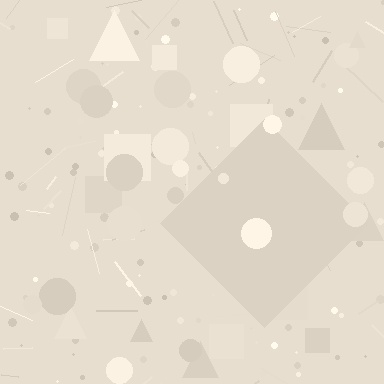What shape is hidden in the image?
A diamond is hidden in the image.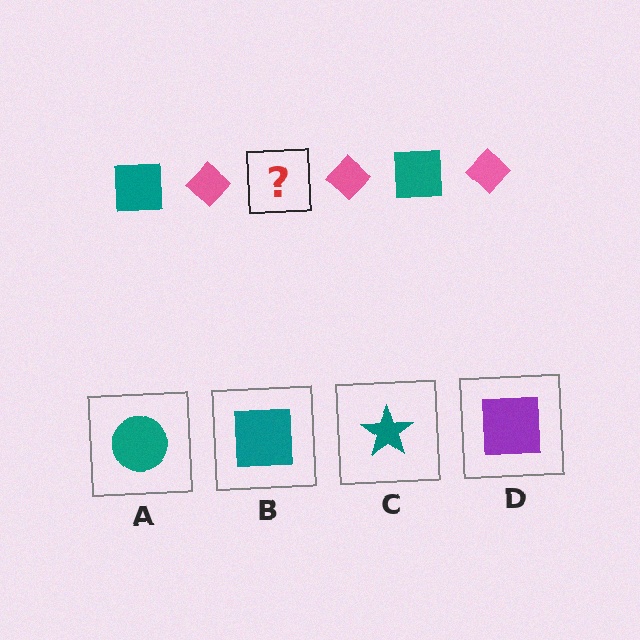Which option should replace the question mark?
Option B.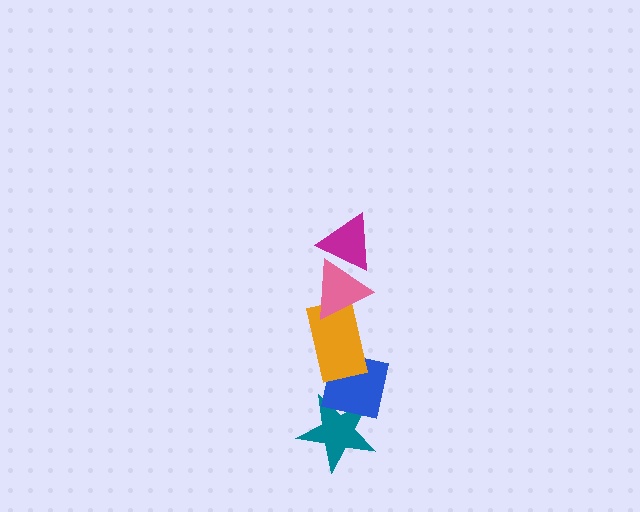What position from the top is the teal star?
The teal star is 5th from the top.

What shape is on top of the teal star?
The blue square is on top of the teal star.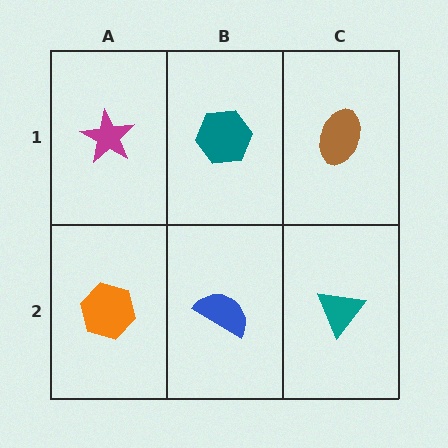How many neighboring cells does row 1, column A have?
2.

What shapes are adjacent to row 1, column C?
A teal triangle (row 2, column C), a teal hexagon (row 1, column B).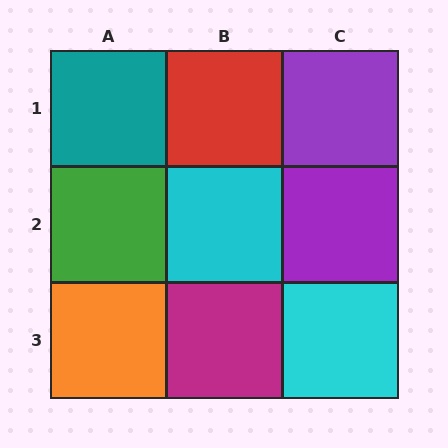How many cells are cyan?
2 cells are cyan.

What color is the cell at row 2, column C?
Purple.